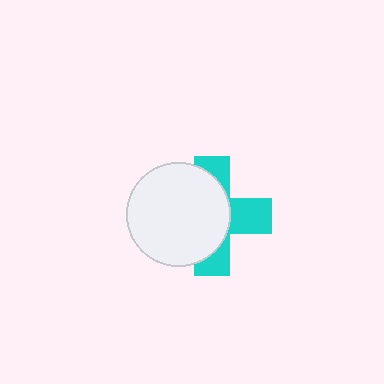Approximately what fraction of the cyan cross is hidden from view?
Roughly 58% of the cyan cross is hidden behind the white circle.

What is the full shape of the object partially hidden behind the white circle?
The partially hidden object is a cyan cross.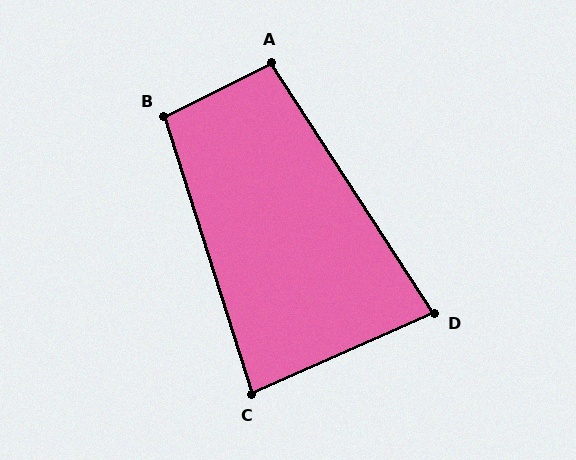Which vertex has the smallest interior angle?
D, at approximately 81 degrees.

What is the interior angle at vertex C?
Approximately 84 degrees (acute).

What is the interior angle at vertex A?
Approximately 96 degrees (obtuse).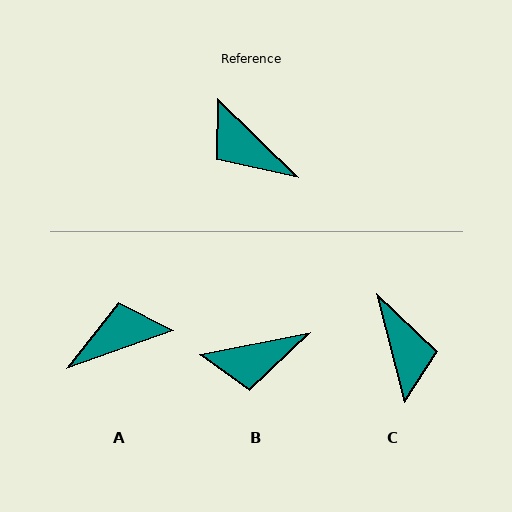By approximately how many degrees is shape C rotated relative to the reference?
Approximately 149 degrees counter-clockwise.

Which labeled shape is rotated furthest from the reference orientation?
C, about 149 degrees away.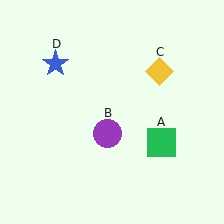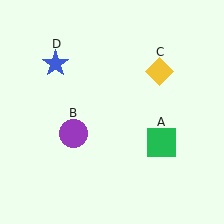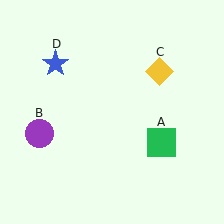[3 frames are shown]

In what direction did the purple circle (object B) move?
The purple circle (object B) moved left.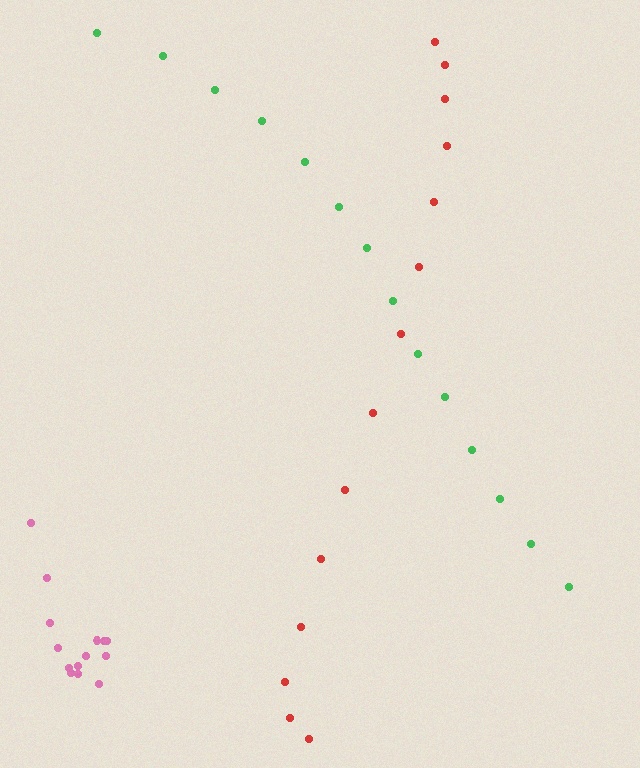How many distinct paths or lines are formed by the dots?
There are 3 distinct paths.